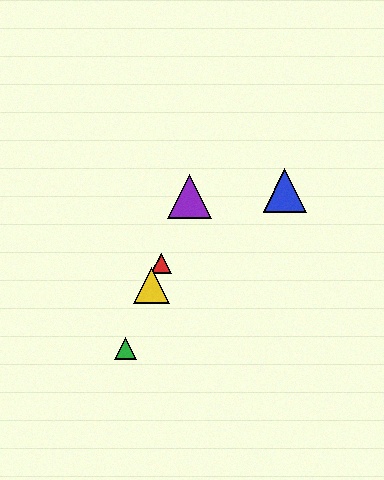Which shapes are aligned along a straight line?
The red triangle, the green triangle, the yellow triangle, the purple triangle are aligned along a straight line.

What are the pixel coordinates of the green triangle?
The green triangle is at (125, 348).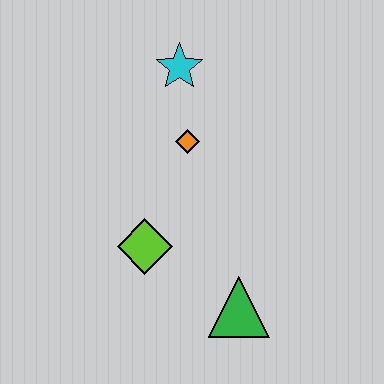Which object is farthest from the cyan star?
The green triangle is farthest from the cyan star.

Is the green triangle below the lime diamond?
Yes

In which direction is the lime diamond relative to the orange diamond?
The lime diamond is below the orange diamond.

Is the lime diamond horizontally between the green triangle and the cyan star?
No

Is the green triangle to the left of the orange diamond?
No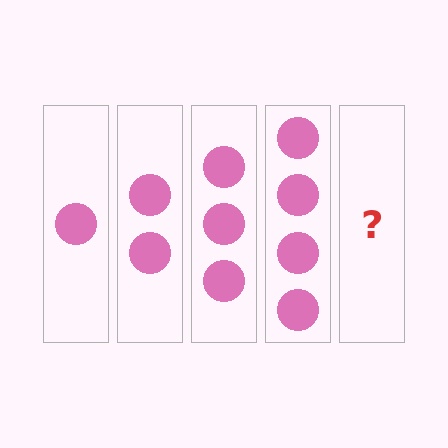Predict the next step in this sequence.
The next step is 5 circles.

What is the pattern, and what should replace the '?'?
The pattern is that each step adds one more circle. The '?' should be 5 circles.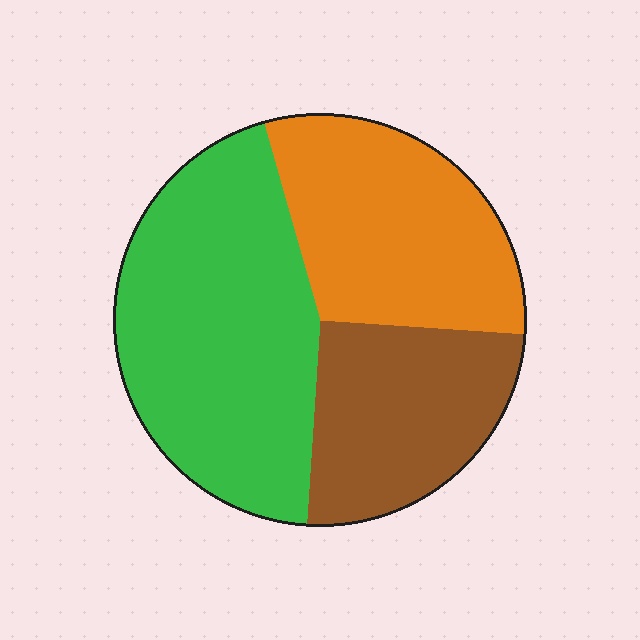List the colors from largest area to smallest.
From largest to smallest: green, orange, brown.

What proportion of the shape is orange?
Orange covers roughly 30% of the shape.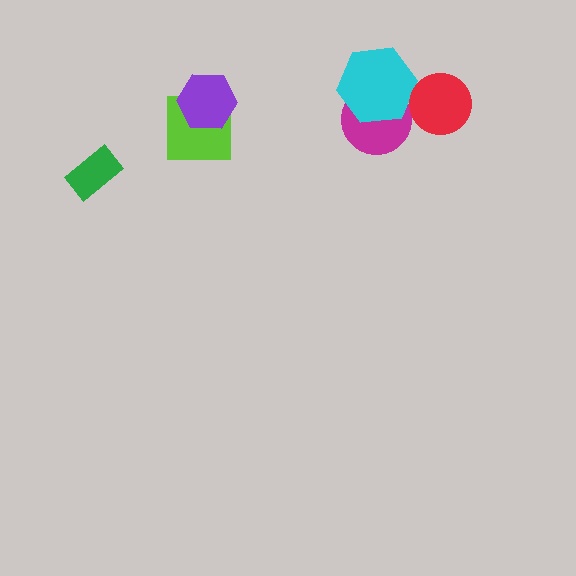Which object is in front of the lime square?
The purple hexagon is in front of the lime square.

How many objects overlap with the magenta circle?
1 object overlaps with the magenta circle.